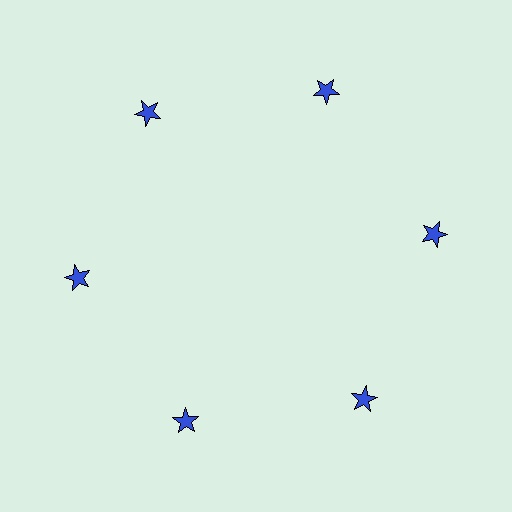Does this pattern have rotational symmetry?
Yes, this pattern has 6-fold rotational symmetry. It looks the same after rotating 60 degrees around the center.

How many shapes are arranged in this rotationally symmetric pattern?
There are 6 shapes, arranged in 6 groups of 1.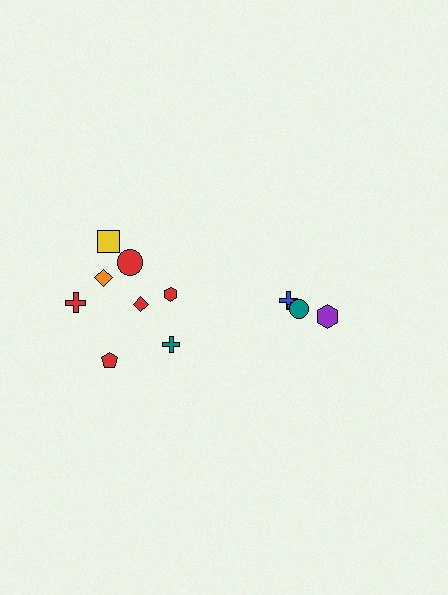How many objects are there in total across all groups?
There are 12 objects.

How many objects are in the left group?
There are 8 objects.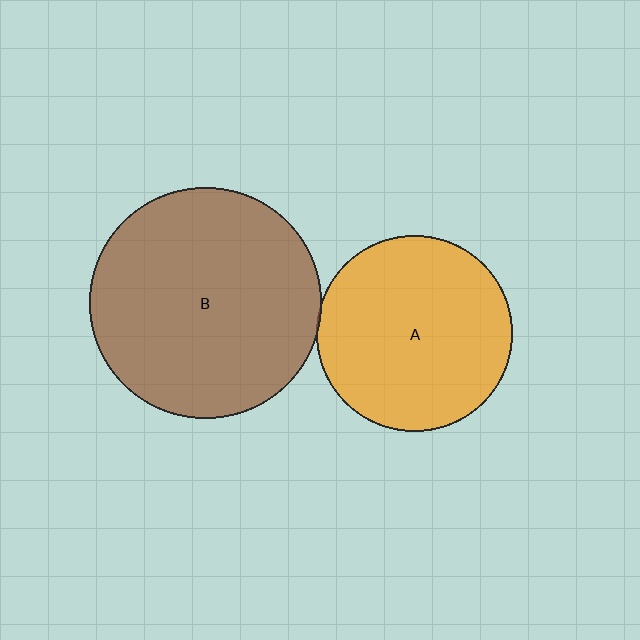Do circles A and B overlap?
Yes.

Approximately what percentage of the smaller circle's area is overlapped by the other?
Approximately 5%.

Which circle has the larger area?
Circle B (brown).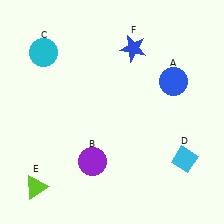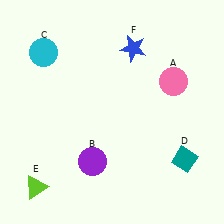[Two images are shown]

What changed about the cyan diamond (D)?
In Image 1, D is cyan. In Image 2, it changed to teal.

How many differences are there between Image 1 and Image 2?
There are 2 differences between the two images.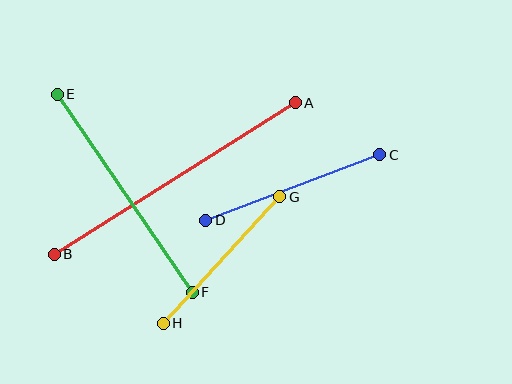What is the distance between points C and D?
The distance is approximately 186 pixels.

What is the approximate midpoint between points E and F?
The midpoint is at approximately (125, 193) pixels.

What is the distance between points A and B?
The distance is approximately 285 pixels.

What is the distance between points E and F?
The distance is approximately 240 pixels.